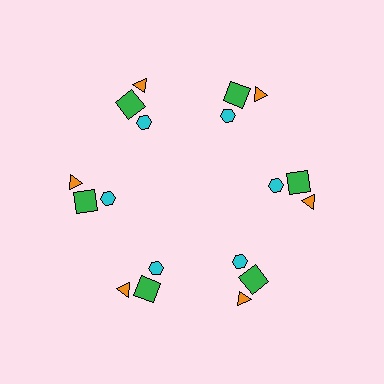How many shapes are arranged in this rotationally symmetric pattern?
There are 18 shapes, arranged in 6 groups of 3.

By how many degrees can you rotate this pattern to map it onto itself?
The pattern maps onto itself every 60 degrees of rotation.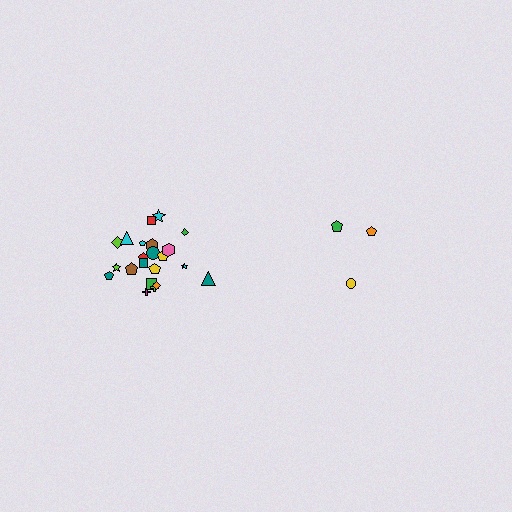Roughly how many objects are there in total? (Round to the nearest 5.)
Roughly 25 objects in total.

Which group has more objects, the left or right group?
The left group.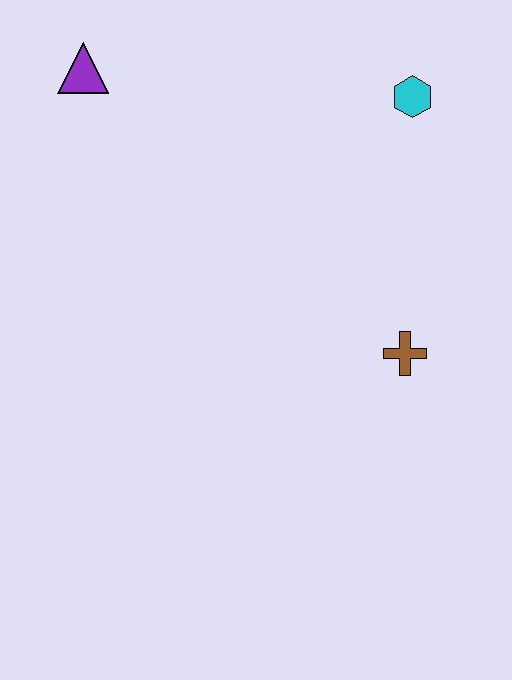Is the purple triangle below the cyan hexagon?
No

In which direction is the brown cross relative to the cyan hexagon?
The brown cross is below the cyan hexagon.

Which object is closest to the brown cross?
The cyan hexagon is closest to the brown cross.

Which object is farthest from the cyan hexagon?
The purple triangle is farthest from the cyan hexagon.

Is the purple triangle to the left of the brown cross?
Yes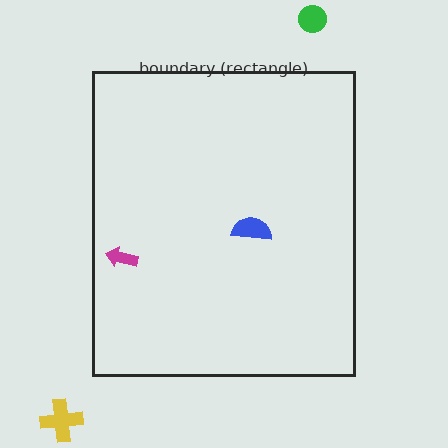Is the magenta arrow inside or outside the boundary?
Inside.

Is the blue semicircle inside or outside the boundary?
Inside.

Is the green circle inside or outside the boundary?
Outside.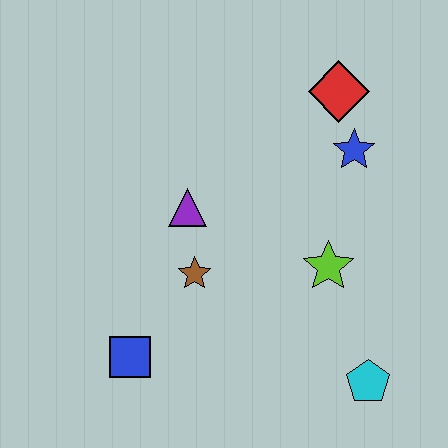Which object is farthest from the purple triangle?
The cyan pentagon is farthest from the purple triangle.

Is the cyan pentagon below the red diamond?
Yes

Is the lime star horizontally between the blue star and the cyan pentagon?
No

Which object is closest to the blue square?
The brown star is closest to the blue square.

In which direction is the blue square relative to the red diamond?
The blue square is below the red diamond.